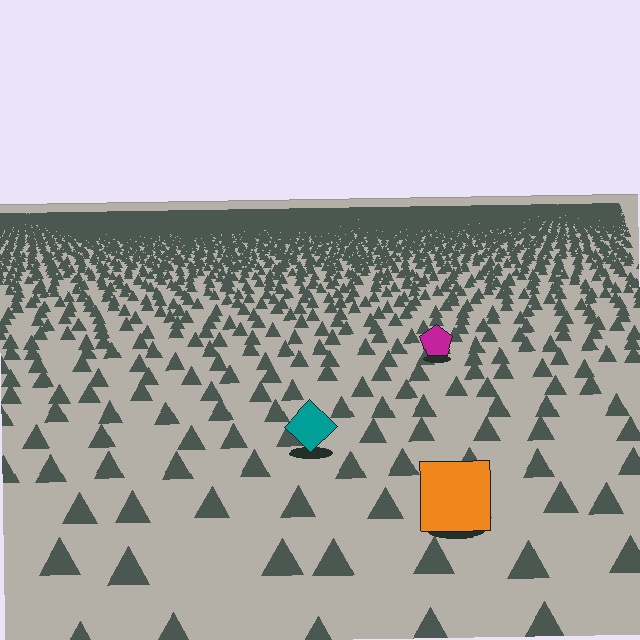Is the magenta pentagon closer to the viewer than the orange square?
No. The orange square is closer — you can tell from the texture gradient: the ground texture is coarser near it.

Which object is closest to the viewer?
The orange square is closest. The texture marks near it are larger and more spread out.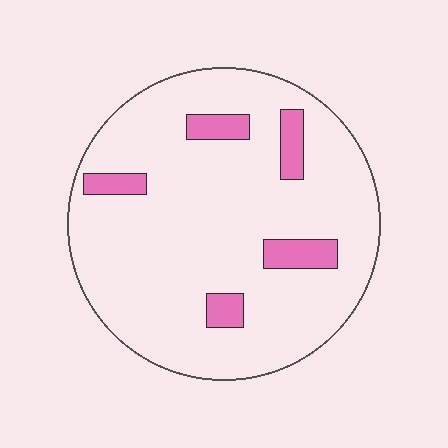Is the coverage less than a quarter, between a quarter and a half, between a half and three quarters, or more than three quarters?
Less than a quarter.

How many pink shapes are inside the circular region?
5.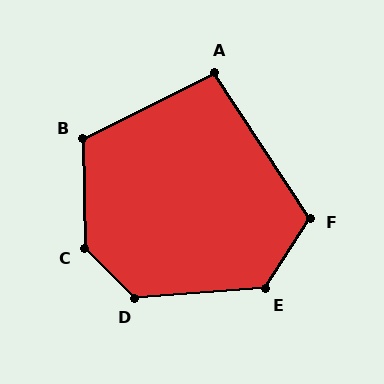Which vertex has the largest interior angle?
C, at approximately 136 degrees.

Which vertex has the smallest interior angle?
A, at approximately 97 degrees.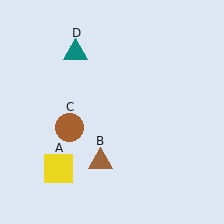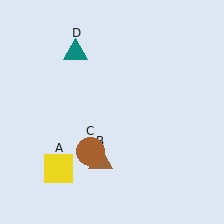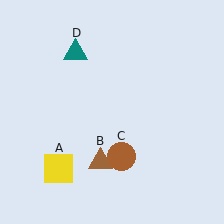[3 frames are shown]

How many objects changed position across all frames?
1 object changed position: brown circle (object C).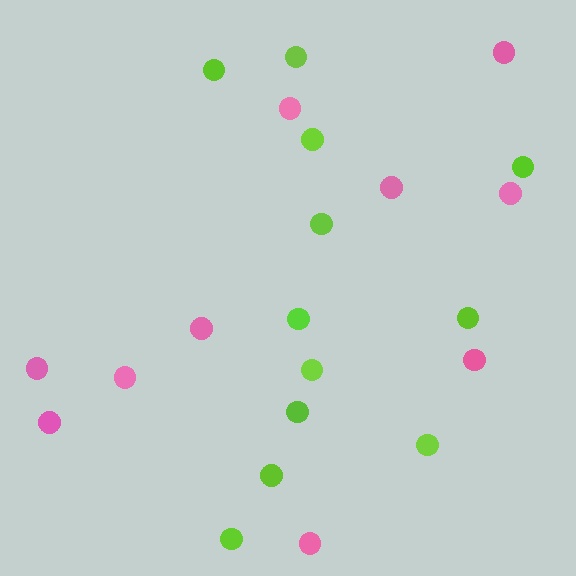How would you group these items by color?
There are 2 groups: one group of lime circles (12) and one group of pink circles (10).